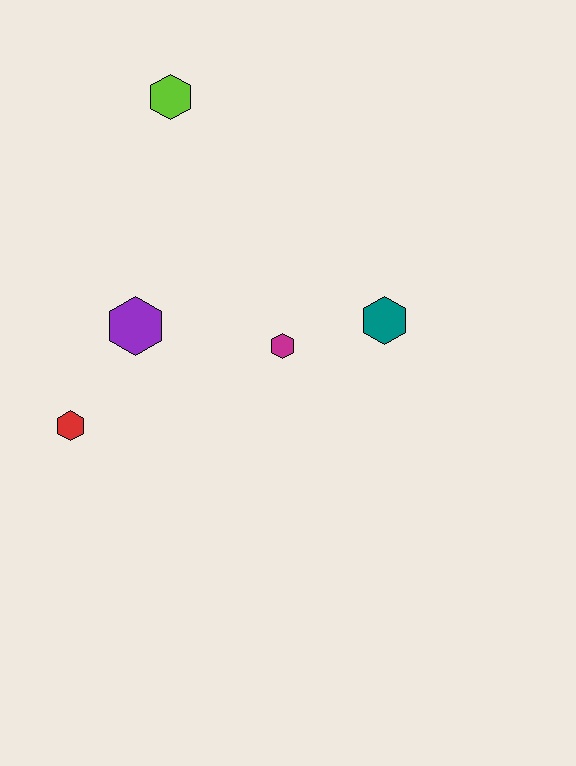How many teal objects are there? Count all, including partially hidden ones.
There is 1 teal object.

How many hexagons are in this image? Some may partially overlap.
There are 5 hexagons.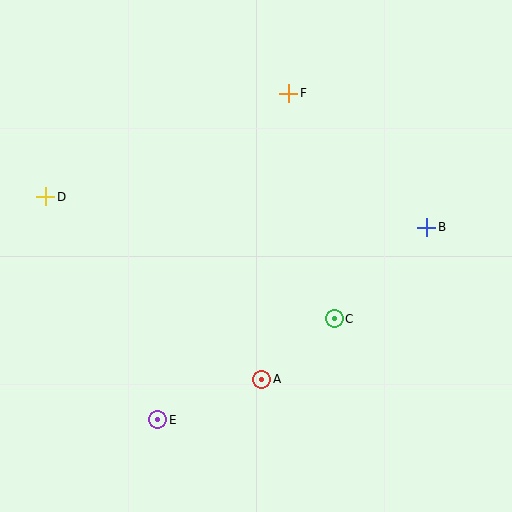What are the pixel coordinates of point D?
Point D is at (46, 197).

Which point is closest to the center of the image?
Point C at (334, 319) is closest to the center.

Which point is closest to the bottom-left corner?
Point E is closest to the bottom-left corner.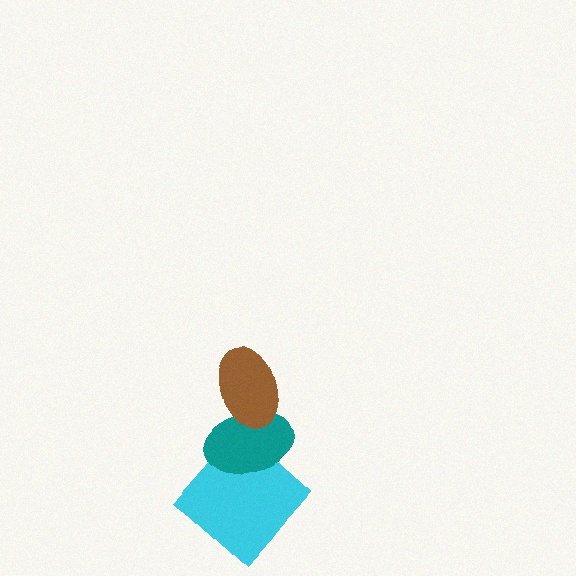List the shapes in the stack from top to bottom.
From top to bottom: the brown ellipse, the teal ellipse, the cyan diamond.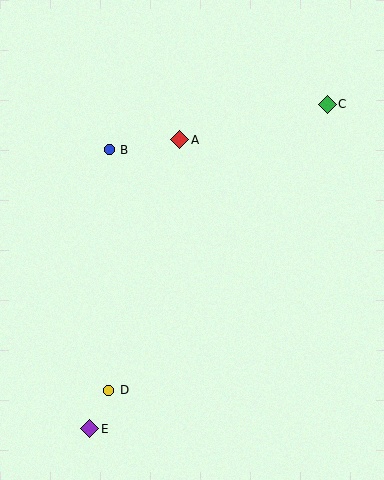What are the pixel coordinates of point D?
Point D is at (109, 390).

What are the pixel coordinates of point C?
Point C is at (327, 104).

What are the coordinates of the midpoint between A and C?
The midpoint between A and C is at (253, 122).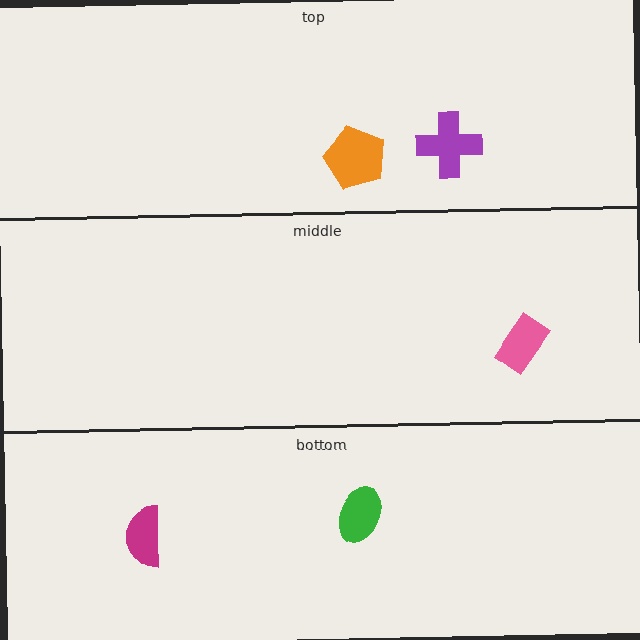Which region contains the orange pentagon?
The top region.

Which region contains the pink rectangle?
The middle region.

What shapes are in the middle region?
The pink rectangle.